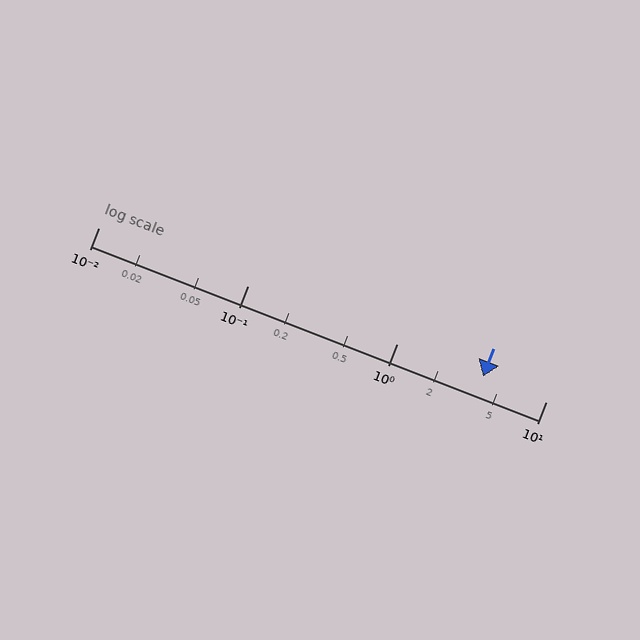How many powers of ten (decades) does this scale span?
The scale spans 3 decades, from 0.01 to 10.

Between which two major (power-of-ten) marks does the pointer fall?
The pointer is between 1 and 10.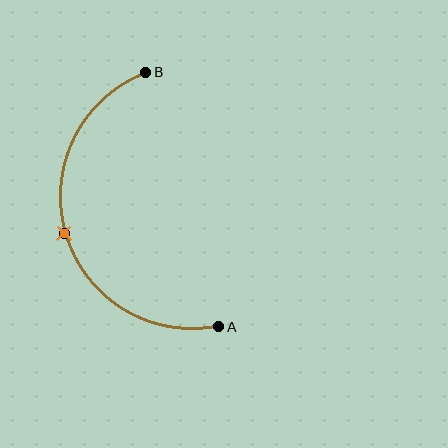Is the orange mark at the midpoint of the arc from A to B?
Yes. The orange mark lies on the arc at equal arc-length from both A and B — it is the arc midpoint.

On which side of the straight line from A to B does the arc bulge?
The arc bulges to the left of the straight line connecting A and B.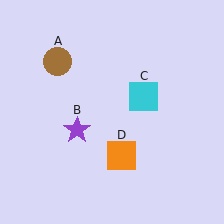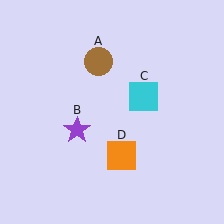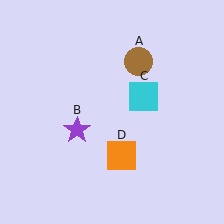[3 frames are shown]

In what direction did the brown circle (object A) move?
The brown circle (object A) moved right.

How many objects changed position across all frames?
1 object changed position: brown circle (object A).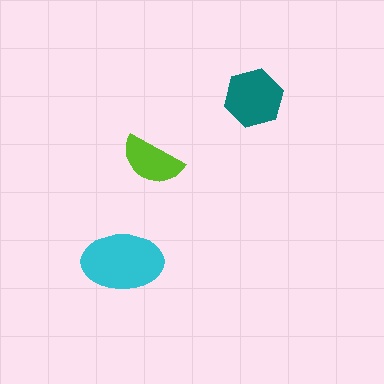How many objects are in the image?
There are 3 objects in the image.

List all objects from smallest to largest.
The lime semicircle, the teal hexagon, the cyan ellipse.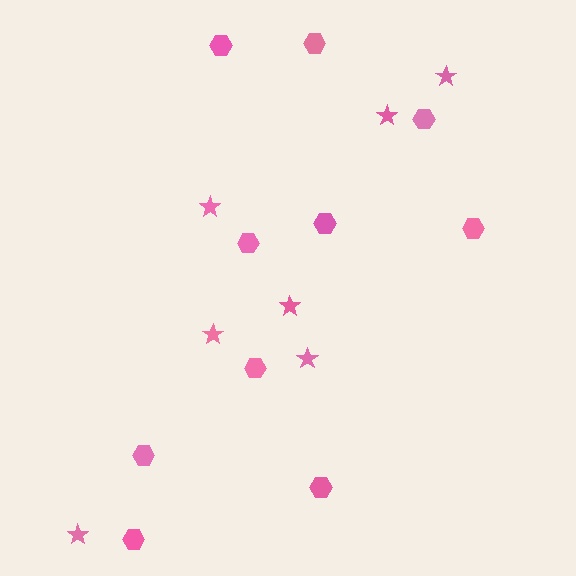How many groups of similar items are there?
There are 2 groups: one group of stars (7) and one group of hexagons (10).